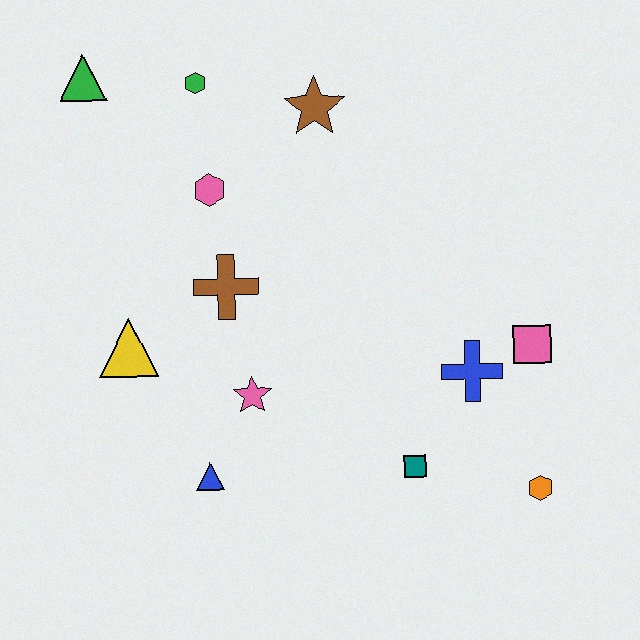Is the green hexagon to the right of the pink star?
No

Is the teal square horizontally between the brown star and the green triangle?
No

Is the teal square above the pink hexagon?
No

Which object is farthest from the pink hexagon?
The orange hexagon is farthest from the pink hexagon.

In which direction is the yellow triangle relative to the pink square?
The yellow triangle is to the left of the pink square.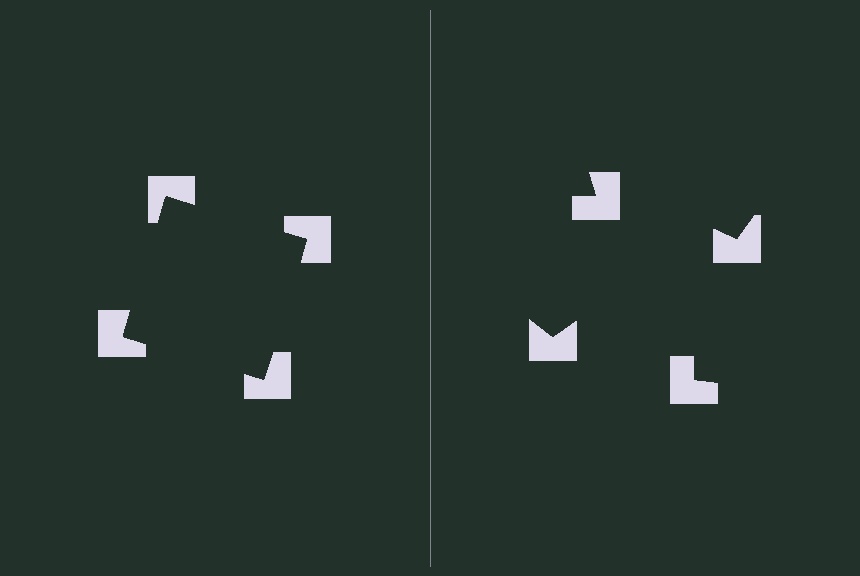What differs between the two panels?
The notched squares are positioned identically on both sides; only the wedge orientations differ. On the left they align to a square; on the right they are misaligned.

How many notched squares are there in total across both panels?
8 — 4 on each side.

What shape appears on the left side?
An illusory square.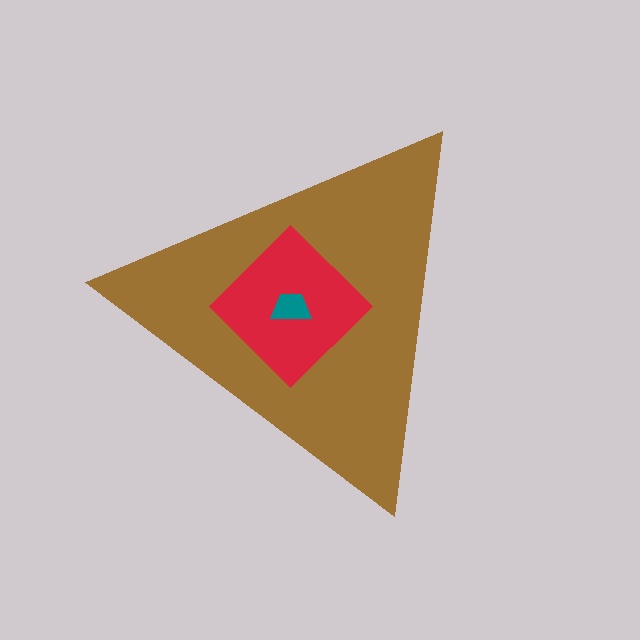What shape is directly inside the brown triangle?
The red diamond.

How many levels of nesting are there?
3.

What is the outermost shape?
The brown triangle.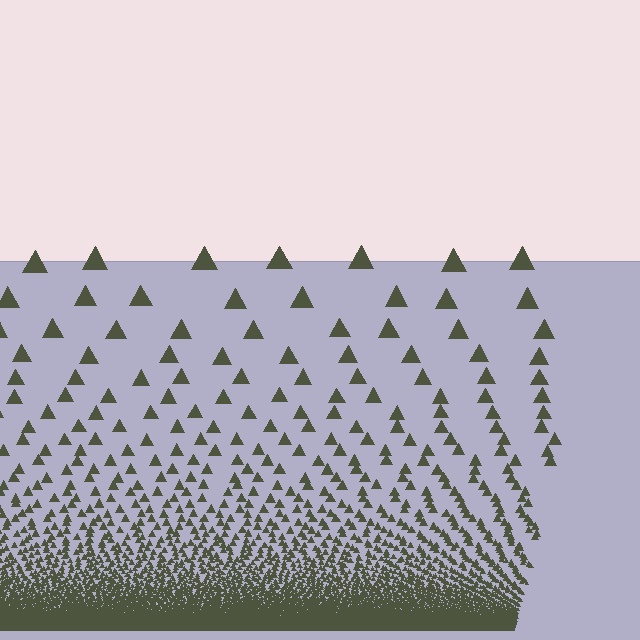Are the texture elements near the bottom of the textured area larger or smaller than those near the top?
Smaller. The gradient is inverted — elements near the bottom are smaller and denser.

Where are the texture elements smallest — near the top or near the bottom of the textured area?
Near the bottom.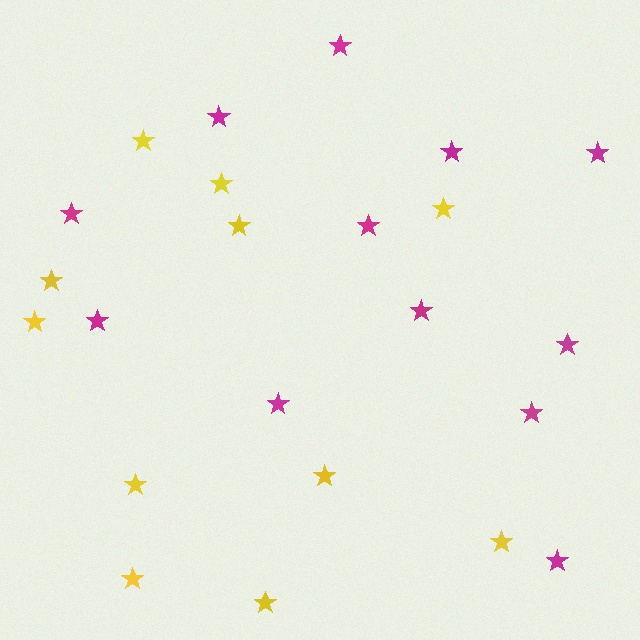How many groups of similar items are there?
There are 2 groups: one group of magenta stars (12) and one group of yellow stars (11).